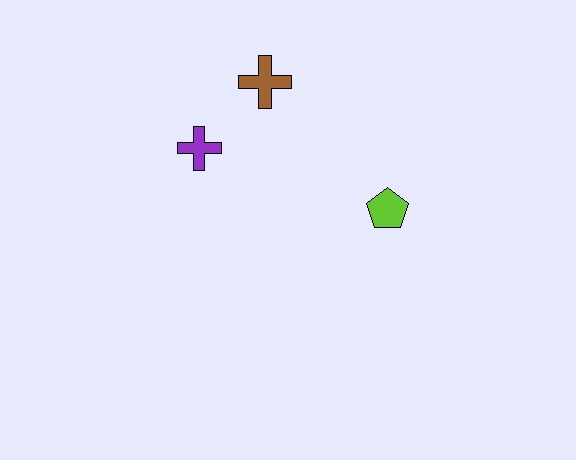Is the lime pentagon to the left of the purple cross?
No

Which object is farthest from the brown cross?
The lime pentagon is farthest from the brown cross.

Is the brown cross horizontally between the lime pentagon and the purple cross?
Yes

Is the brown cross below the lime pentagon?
No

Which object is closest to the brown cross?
The purple cross is closest to the brown cross.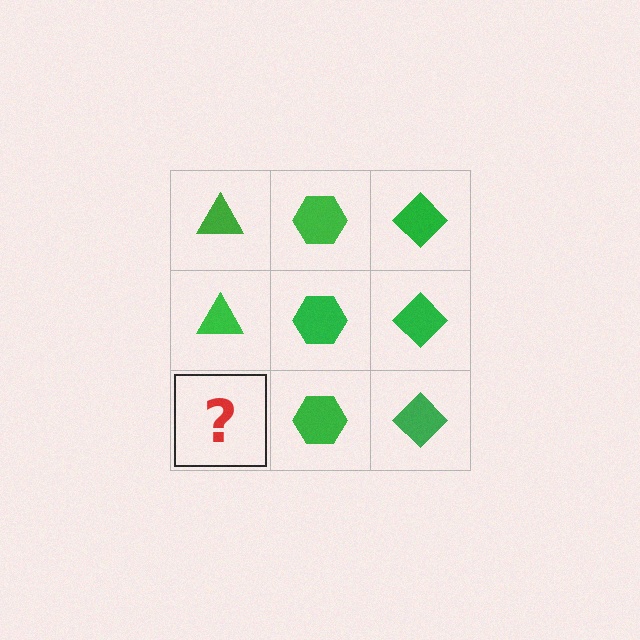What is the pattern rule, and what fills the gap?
The rule is that each column has a consistent shape. The gap should be filled with a green triangle.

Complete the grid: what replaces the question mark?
The question mark should be replaced with a green triangle.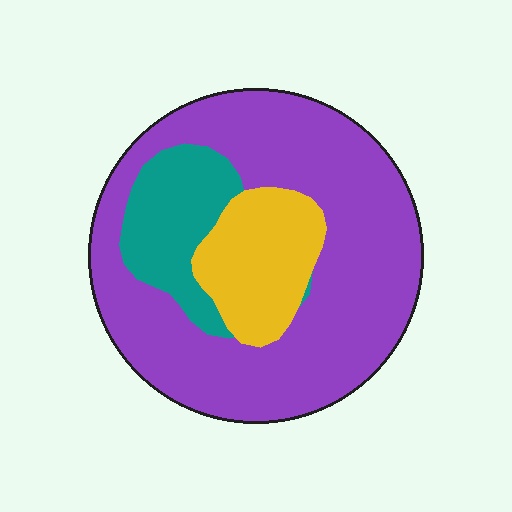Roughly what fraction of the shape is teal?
Teal takes up about one sixth (1/6) of the shape.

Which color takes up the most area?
Purple, at roughly 70%.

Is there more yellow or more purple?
Purple.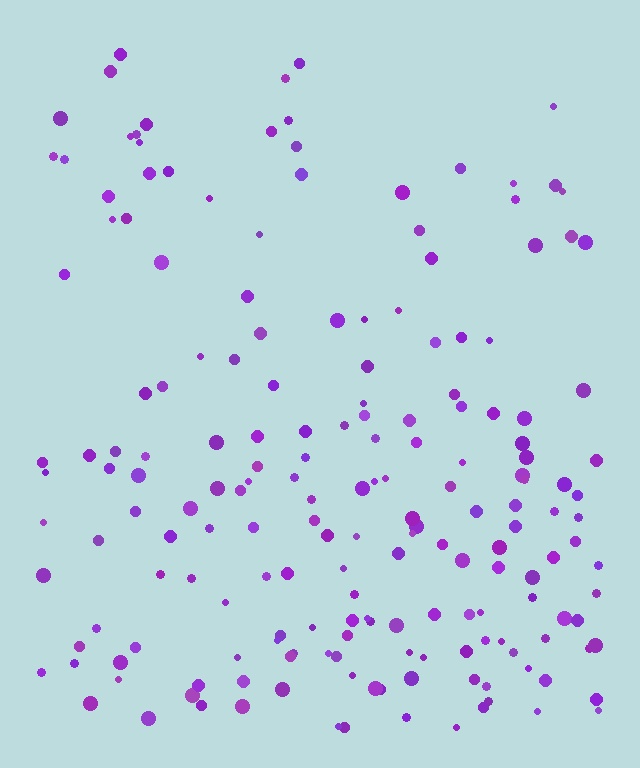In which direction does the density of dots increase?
From top to bottom, with the bottom side densest.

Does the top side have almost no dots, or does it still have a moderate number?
Still a moderate number, just noticeably fewer than the bottom.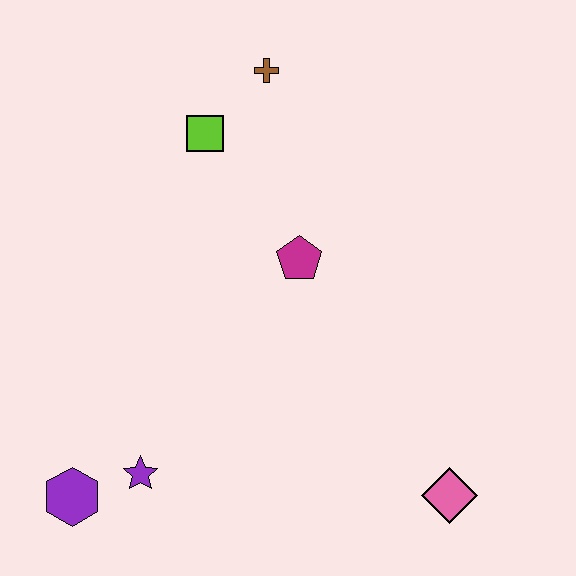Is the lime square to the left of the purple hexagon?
No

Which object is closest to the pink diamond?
The magenta pentagon is closest to the pink diamond.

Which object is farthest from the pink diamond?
The brown cross is farthest from the pink diamond.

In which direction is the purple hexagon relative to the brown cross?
The purple hexagon is below the brown cross.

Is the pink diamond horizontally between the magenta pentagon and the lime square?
No